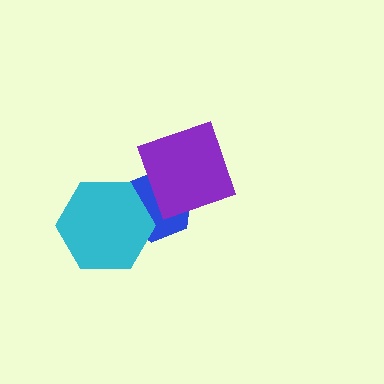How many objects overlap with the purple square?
1 object overlaps with the purple square.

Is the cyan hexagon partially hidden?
No, no other shape covers it.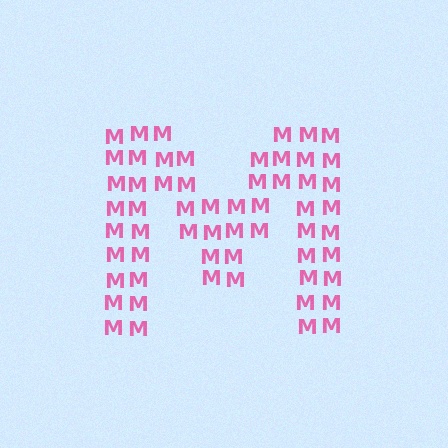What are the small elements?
The small elements are letter M's.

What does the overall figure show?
The overall figure shows the letter M.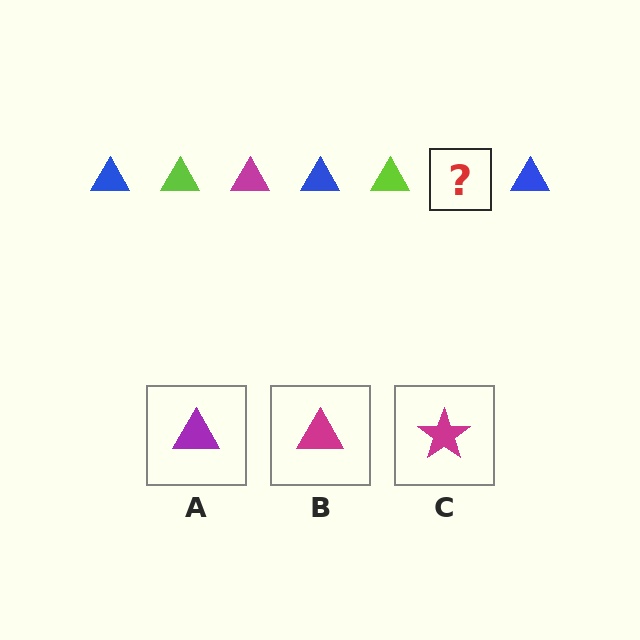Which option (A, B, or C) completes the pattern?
B.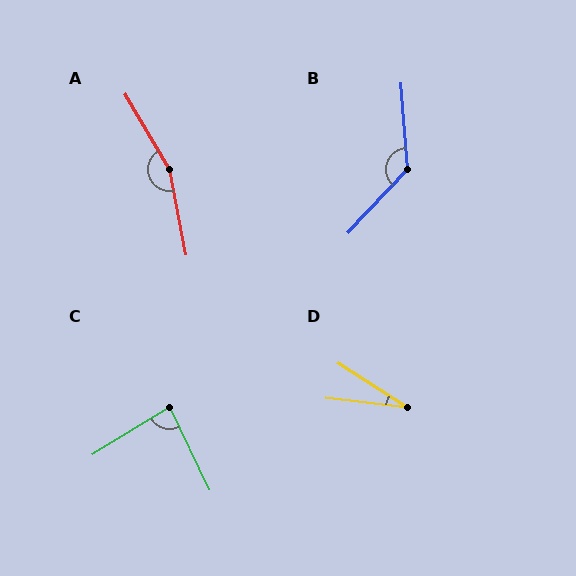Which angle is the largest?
A, at approximately 160 degrees.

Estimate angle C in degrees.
Approximately 84 degrees.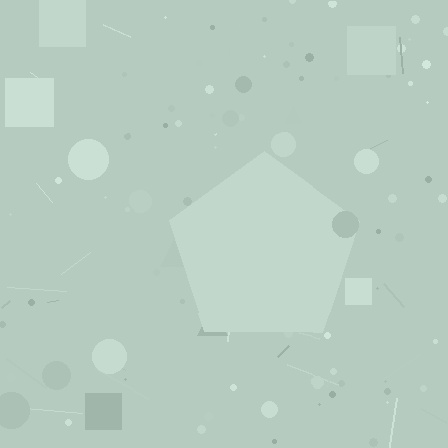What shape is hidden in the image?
A pentagon is hidden in the image.